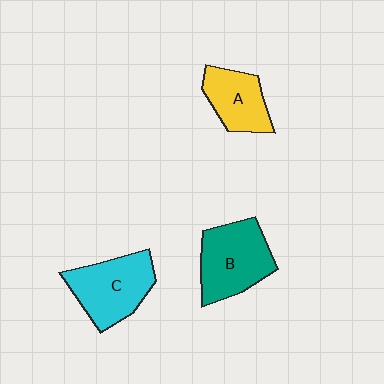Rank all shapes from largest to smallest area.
From largest to smallest: B (teal), C (cyan), A (yellow).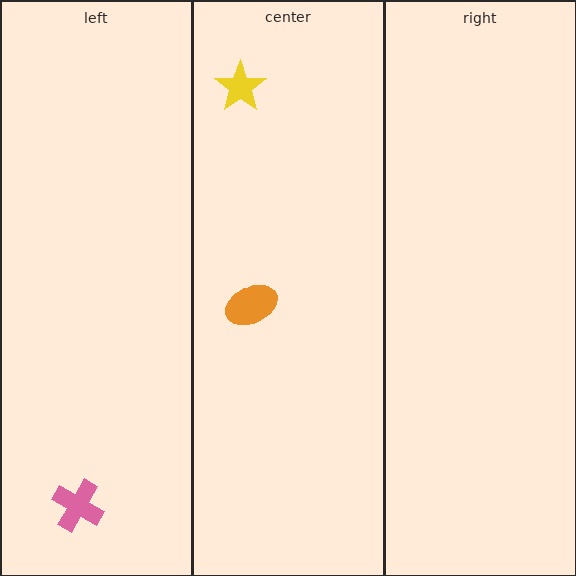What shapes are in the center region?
The yellow star, the orange ellipse.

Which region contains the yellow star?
The center region.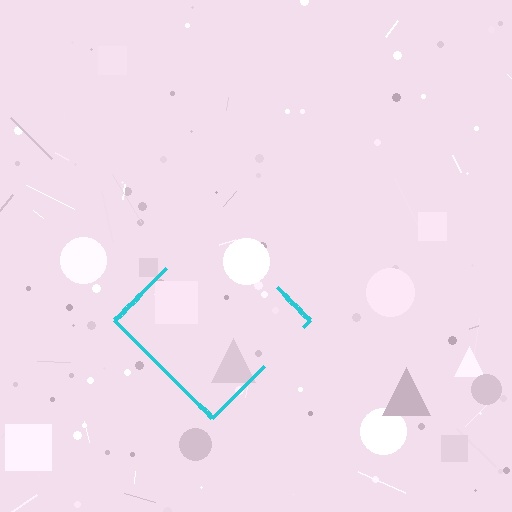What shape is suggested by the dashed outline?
The dashed outline suggests a diamond.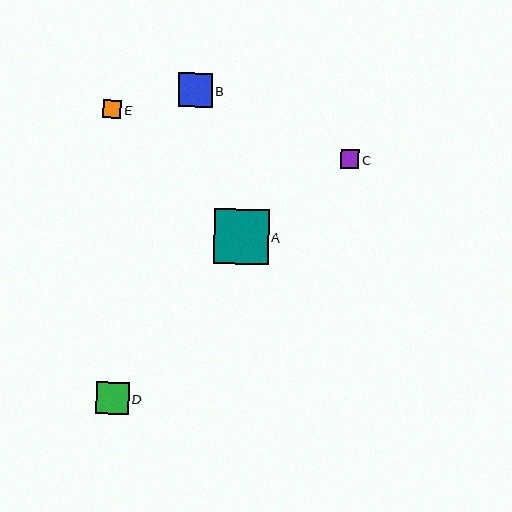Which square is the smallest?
Square E is the smallest with a size of approximately 18 pixels.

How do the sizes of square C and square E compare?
Square C and square E are approximately the same size.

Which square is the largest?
Square A is the largest with a size of approximately 54 pixels.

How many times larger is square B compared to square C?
Square B is approximately 1.8 times the size of square C.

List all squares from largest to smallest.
From largest to smallest: A, B, D, C, E.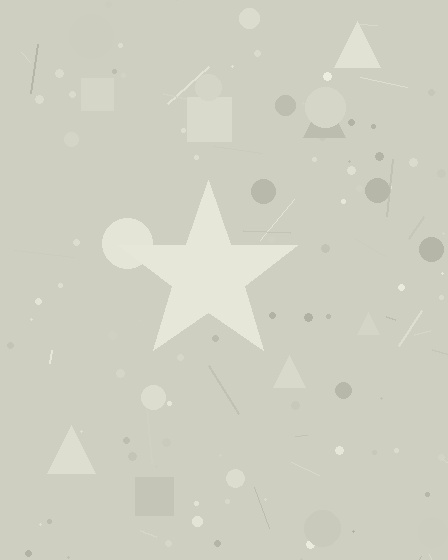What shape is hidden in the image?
A star is hidden in the image.